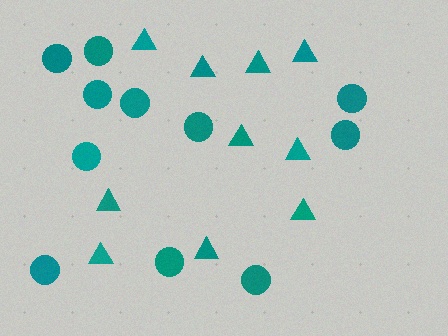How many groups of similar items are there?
There are 2 groups: one group of circles (11) and one group of triangles (10).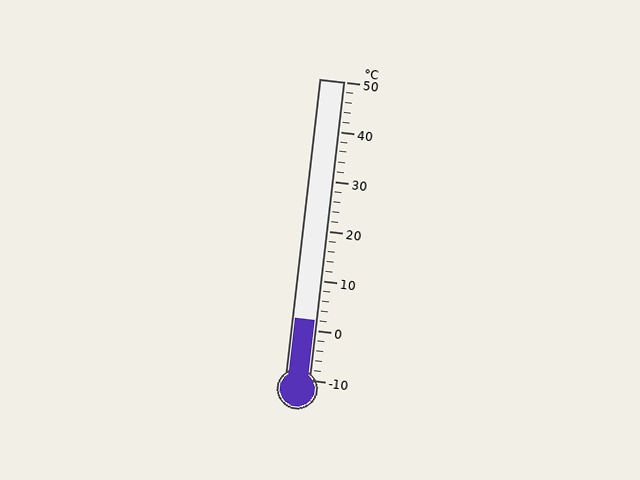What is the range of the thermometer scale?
The thermometer scale ranges from -10°C to 50°C.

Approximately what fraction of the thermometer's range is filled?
The thermometer is filled to approximately 20% of its range.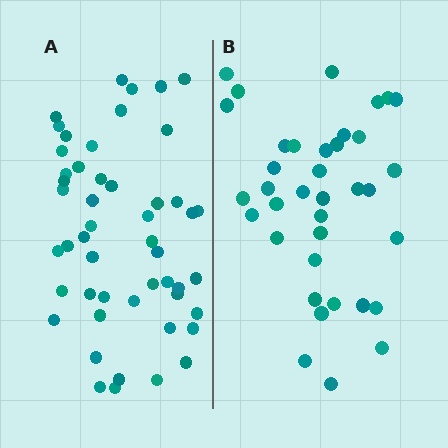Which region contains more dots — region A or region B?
Region A (the left region) has more dots.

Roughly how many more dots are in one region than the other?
Region A has approximately 15 more dots than region B.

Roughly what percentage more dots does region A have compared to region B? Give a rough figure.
About 35% more.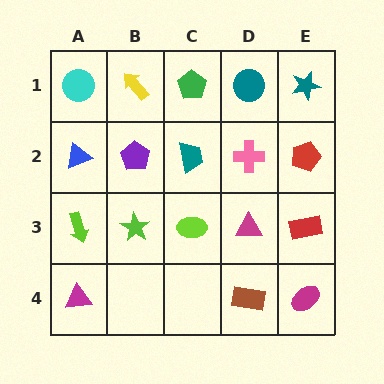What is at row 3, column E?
A red rectangle.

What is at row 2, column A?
A blue triangle.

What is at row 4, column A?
A magenta triangle.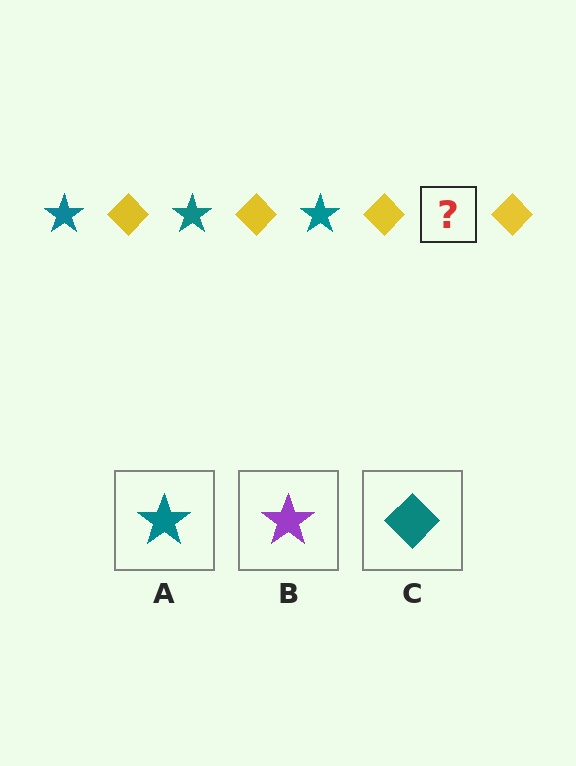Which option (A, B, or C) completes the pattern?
A.